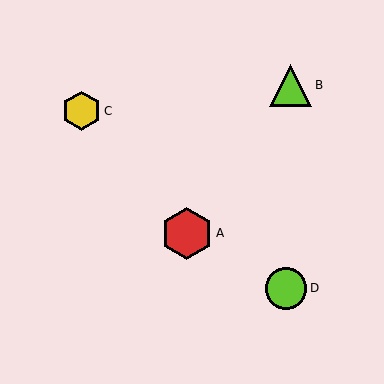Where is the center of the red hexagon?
The center of the red hexagon is at (187, 233).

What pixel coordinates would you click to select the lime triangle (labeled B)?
Click at (291, 85) to select the lime triangle B.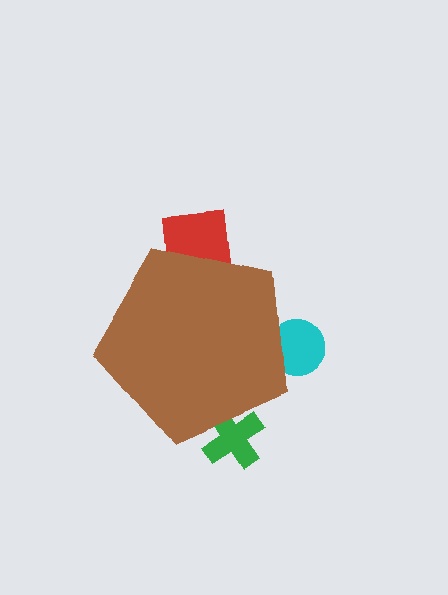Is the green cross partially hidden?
Yes, the green cross is partially hidden behind the brown pentagon.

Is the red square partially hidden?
Yes, the red square is partially hidden behind the brown pentagon.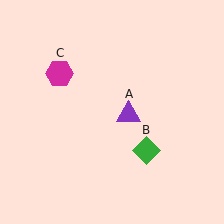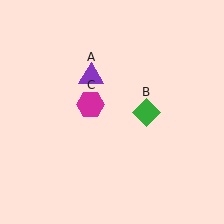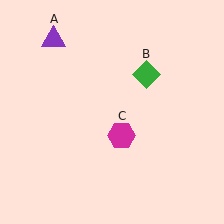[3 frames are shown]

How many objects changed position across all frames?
3 objects changed position: purple triangle (object A), green diamond (object B), magenta hexagon (object C).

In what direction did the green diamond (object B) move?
The green diamond (object B) moved up.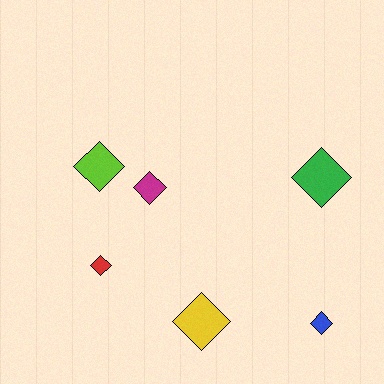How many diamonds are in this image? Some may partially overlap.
There are 6 diamonds.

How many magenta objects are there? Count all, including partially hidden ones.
There is 1 magenta object.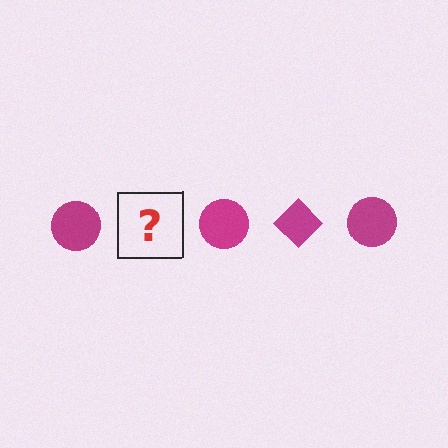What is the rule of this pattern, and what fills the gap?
The rule is that the pattern cycles through circle, diamond shapes in magenta. The gap should be filled with a magenta diamond.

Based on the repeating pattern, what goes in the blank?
The blank should be a magenta diamond.